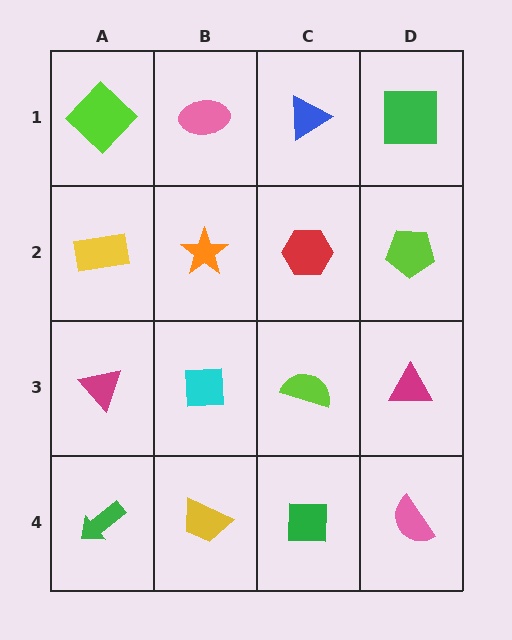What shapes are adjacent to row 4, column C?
A lime semicircle (row 3, column C), a yellow trapezoid (row 4, column B), a pink semicircle (row 4, column D).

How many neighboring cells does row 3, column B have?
4.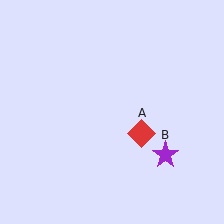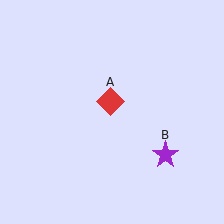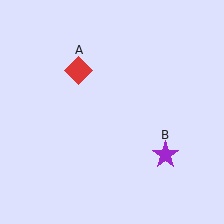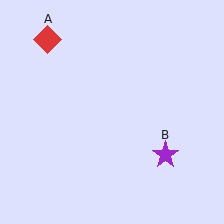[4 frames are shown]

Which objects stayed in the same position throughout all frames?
Purple star (object B) remained stationary.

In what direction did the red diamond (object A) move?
The red diamond (object A) moved up and to the left.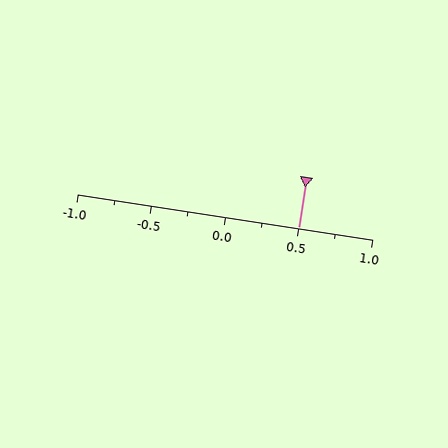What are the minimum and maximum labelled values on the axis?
The axis runs from -1.0 to 1.0.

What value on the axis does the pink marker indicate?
The marker indicates approximately 0.5.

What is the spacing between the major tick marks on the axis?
The major ticks are spaced 0.5 apart.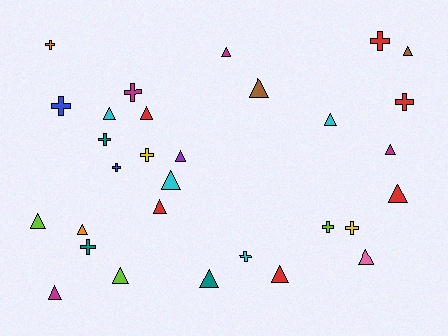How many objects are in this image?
There are 30 objects.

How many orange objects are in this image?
There are 2 orange objects.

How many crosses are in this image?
There are 12 crosses.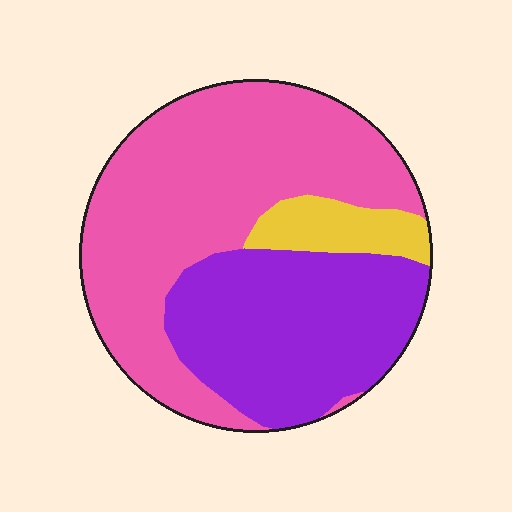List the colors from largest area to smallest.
From largest to smallest: pink, purple, yellow.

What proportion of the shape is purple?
Purple covers about 35% of the shape.